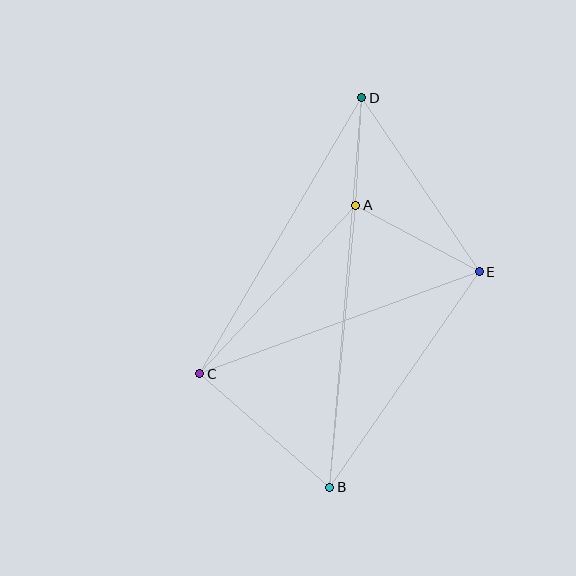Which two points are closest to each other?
Points A and D are closest to each other.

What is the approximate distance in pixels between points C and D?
The distance between C and D is approximately 320 pixels.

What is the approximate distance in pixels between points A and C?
The distance between A and C is approximately 230 pixels.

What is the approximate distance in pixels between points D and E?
The distance between D and E is approximately 210 pixels.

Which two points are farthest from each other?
Points B and D are farthest from each other.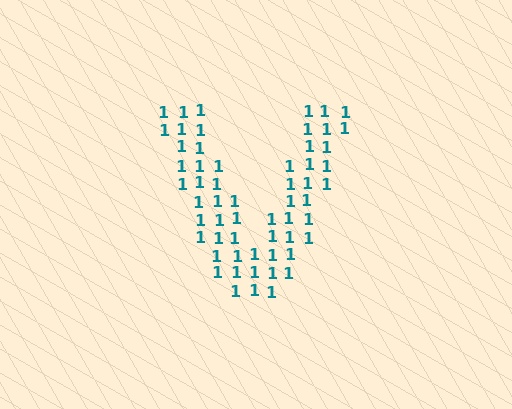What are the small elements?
The small elements are digit 1's.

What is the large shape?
The large shape is the letter V.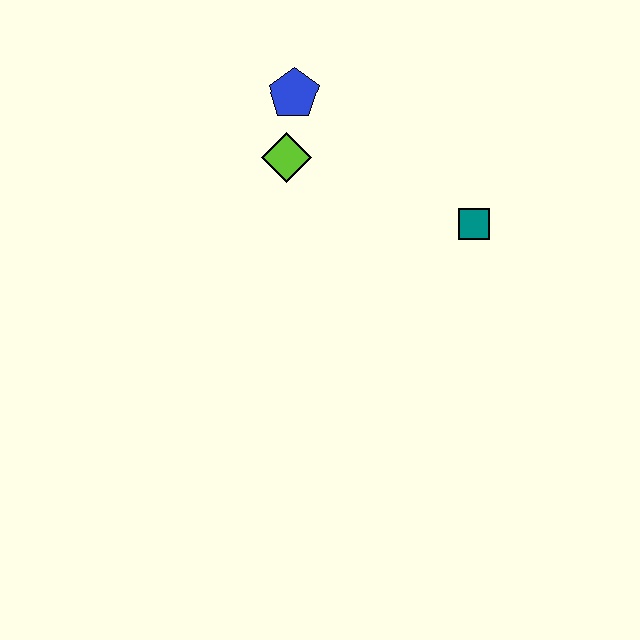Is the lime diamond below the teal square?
No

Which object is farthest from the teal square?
The blue pentagon is farthest from the teal square.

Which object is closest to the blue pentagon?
The lime diamond is closest to the blue pentagon.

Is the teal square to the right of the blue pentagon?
Yes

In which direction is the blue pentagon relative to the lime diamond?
The blue pentagon is above the lime diamond.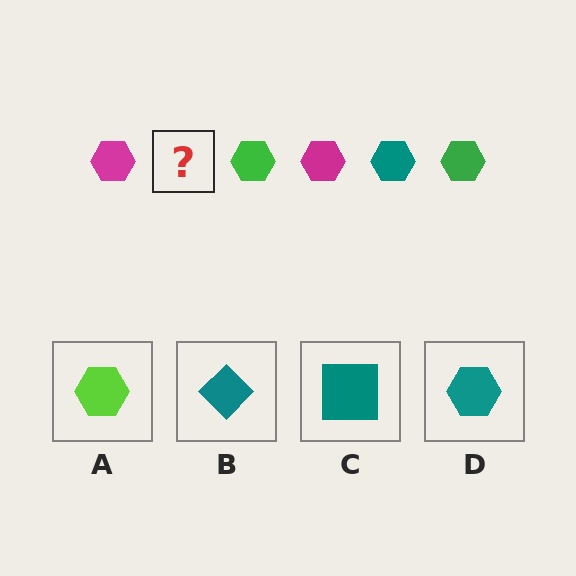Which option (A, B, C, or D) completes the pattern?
D.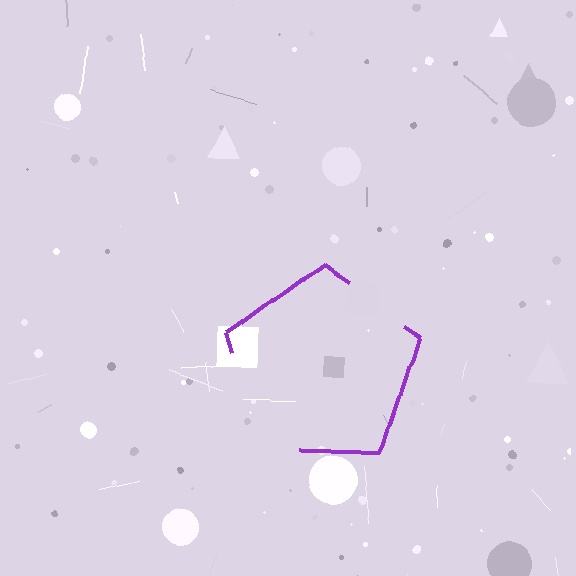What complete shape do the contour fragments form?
The contour fragments form a pentagon.